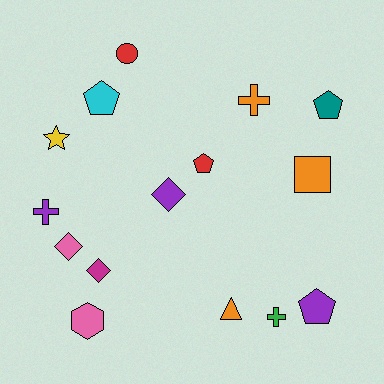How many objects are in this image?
There are 15 objects.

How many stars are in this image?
There is 1 star.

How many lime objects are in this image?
There are no lime objects.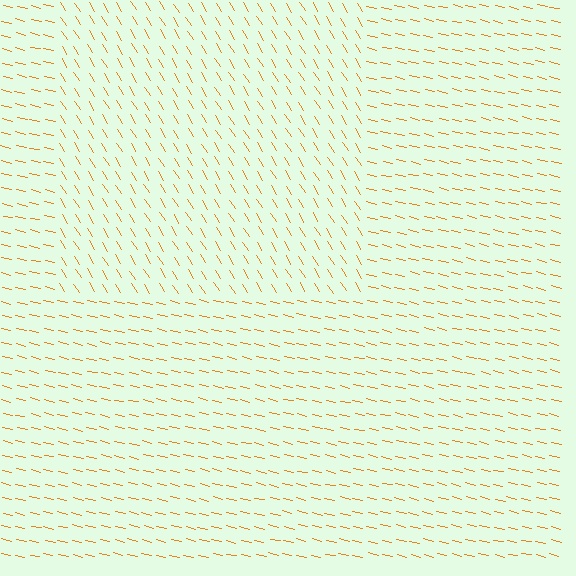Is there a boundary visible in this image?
Yes, there is a texture boundary formed by a change in line orientation.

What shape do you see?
I see a rectangle.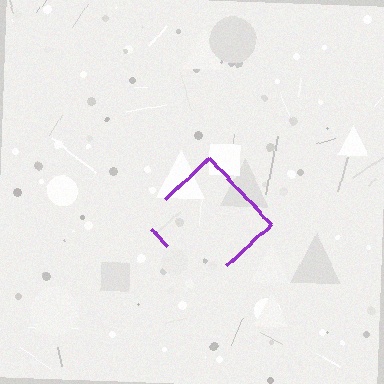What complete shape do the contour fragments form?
The contour fragments form a diamond.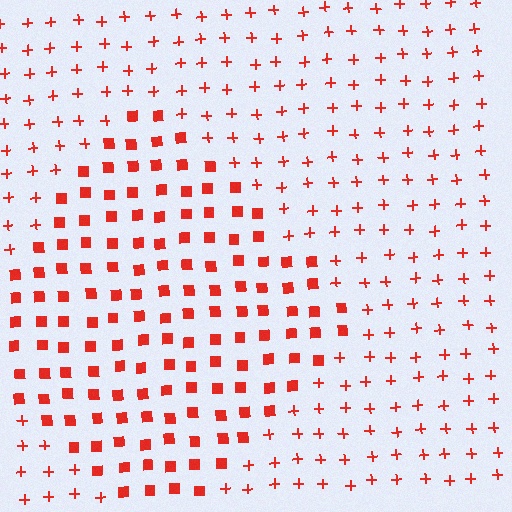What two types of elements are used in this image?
The image uses squares inside the diamond region and plus signs outside it.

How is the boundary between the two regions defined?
The boundary is defined by a change in element shape: squares inside vs. plus signs outside. All elements share the same color and spacing.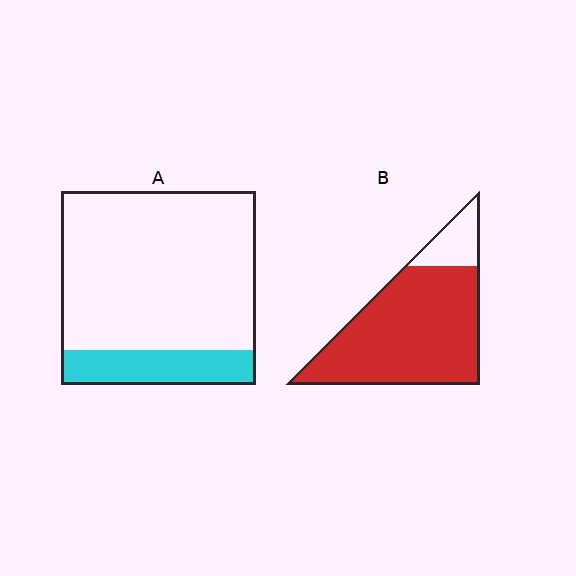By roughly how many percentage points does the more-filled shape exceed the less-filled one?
By roughly 65 percentage points (B over A).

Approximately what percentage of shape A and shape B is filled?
A is approximately 20% and B is approximately 85%.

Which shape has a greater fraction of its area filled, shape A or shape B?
Shape B.